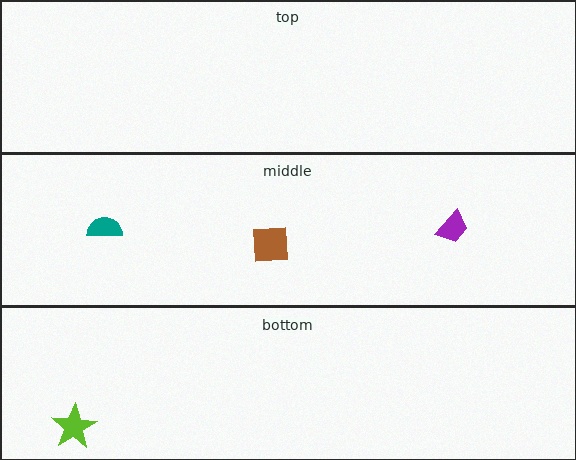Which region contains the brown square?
The middle region.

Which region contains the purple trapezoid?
The middle region.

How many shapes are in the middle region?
3.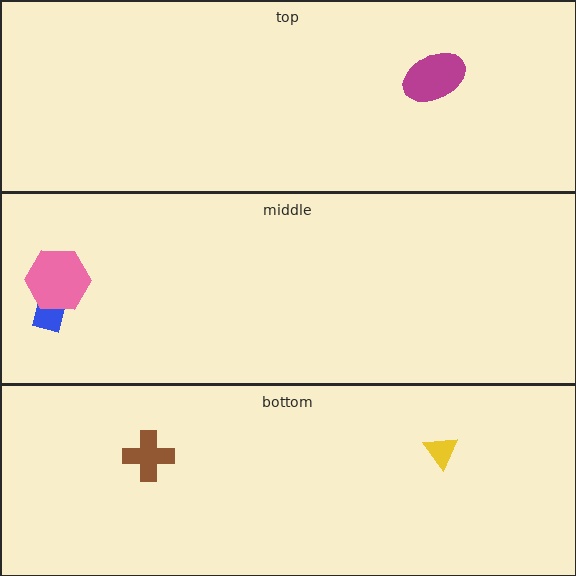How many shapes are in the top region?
1.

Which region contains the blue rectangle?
The middle region.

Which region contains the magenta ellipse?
The top region.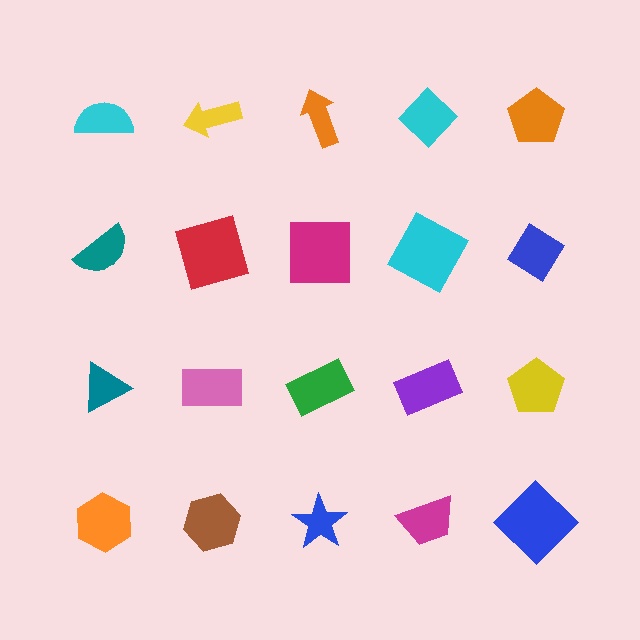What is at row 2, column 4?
A cyan square.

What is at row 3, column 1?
A teal triangle.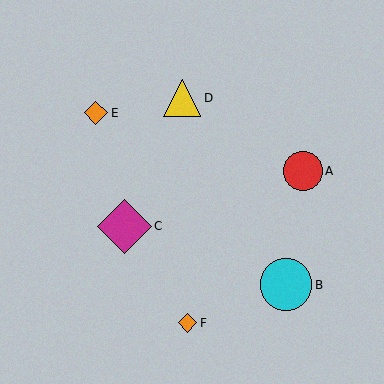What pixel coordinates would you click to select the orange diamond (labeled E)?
Click at (96, 113) to select the orange diamond E.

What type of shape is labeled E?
Shape E is an orange diamond.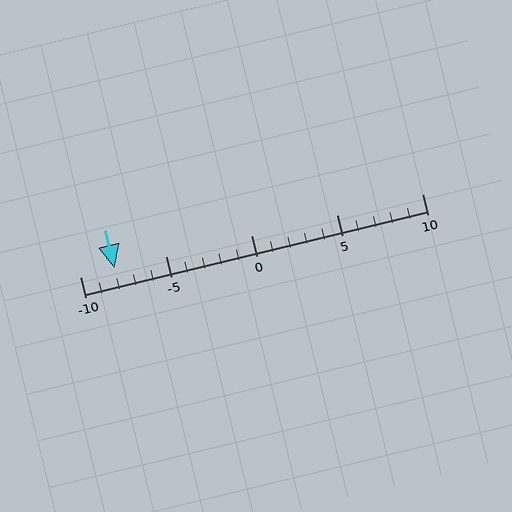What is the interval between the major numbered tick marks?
The major tick marks are spaced 5 units apart.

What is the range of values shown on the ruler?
The ruler shows values from -10 to 10.